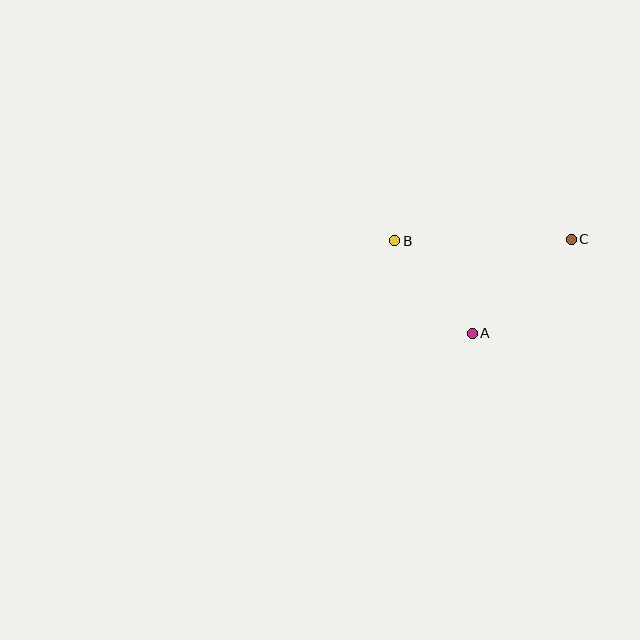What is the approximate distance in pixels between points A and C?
The distance between A and C is approximately 137 pixels.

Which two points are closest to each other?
Points A and B are closest to each other.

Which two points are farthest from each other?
Points B and C are farthest from each other.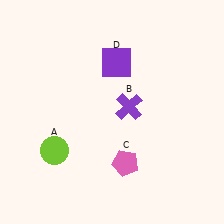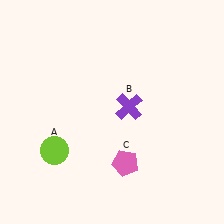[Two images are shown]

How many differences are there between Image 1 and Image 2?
There is 1 difference between the two images.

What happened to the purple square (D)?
The purple square (D) was removed in Image 2. It was in the top-right area of Image 1.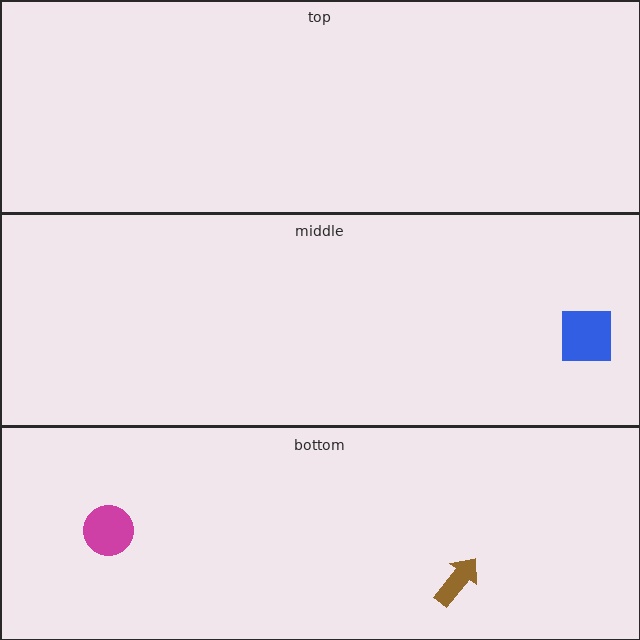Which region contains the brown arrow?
The bottom region.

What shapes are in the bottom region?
The magenta circle, the brown arrow.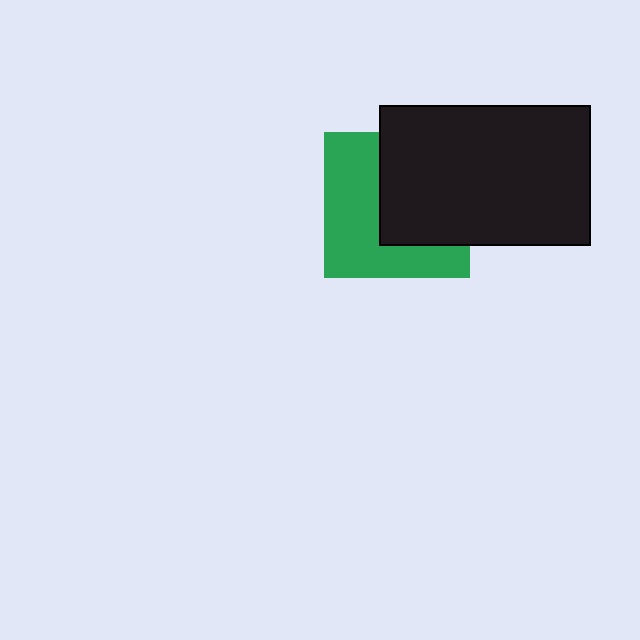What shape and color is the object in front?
The object in front is a black rectangle.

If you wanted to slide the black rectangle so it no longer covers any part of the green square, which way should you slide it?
Slide it right — that is the most direct way to separate the two shapes.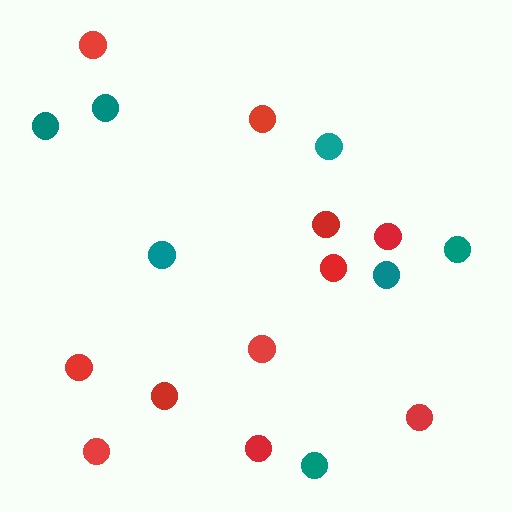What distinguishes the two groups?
There are 2 groups: one group of red circles (11) and one group of teal circles (7).